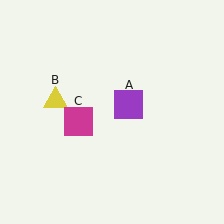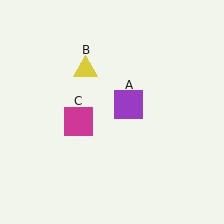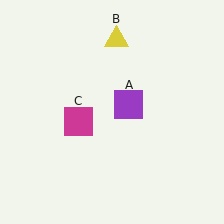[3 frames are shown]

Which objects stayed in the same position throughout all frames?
Purple square (object A) and magenta square (object C) remained stationary.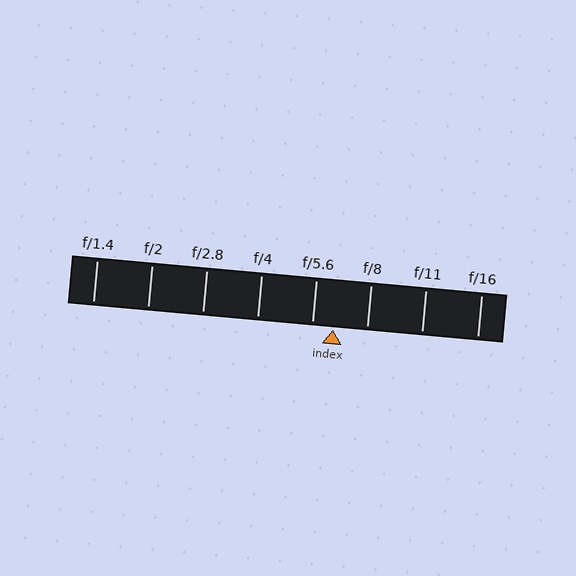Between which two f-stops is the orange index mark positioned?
The index mark is between f/5.6 and f/8.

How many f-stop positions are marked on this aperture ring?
There are 8 f-stop positions marked.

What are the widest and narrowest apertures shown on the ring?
The widest aperture shown is f/1.4 and the narrowest is f/16.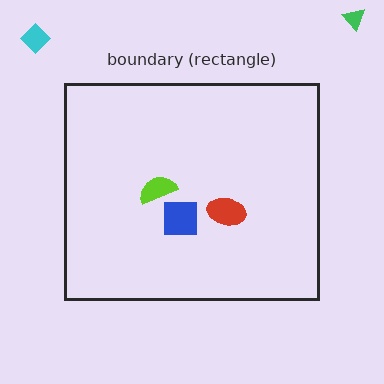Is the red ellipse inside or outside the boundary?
Inside.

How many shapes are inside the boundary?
3 inside, 2 outside.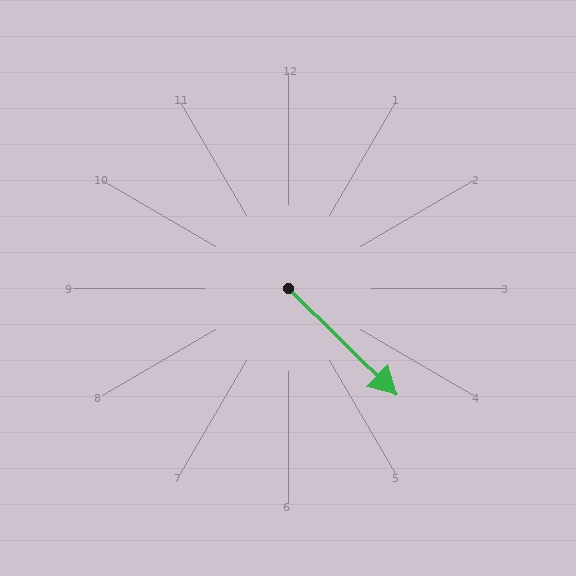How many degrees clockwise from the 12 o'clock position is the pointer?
Approximately 135 degrees.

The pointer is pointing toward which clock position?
Roughly 4 o'clock.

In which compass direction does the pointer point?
Southeast.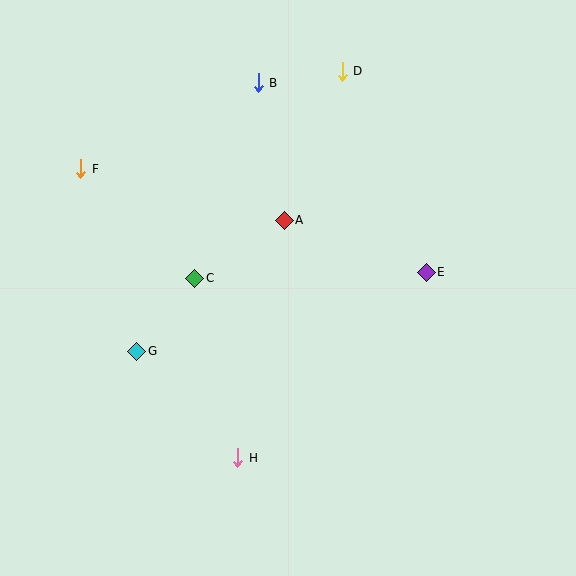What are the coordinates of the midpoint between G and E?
The midpoint between G and E is at (282, 312).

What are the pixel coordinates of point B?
Point B is at (258, 83).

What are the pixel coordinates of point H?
Point H is at (238, 458).